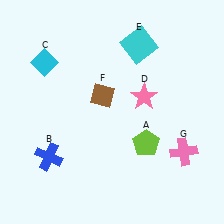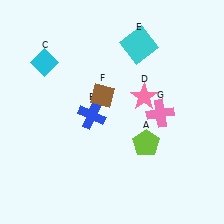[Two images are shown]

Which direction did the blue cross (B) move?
The blue cross (B) moved right.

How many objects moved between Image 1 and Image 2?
2 objects moved between the two images.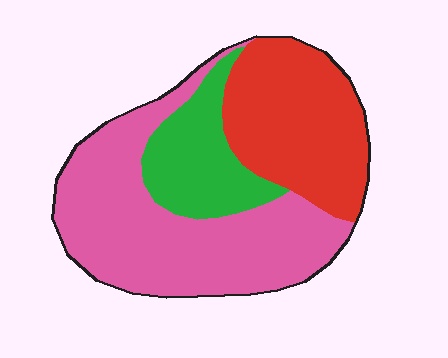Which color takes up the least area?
Green, at roughly 20%.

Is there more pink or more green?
Pink.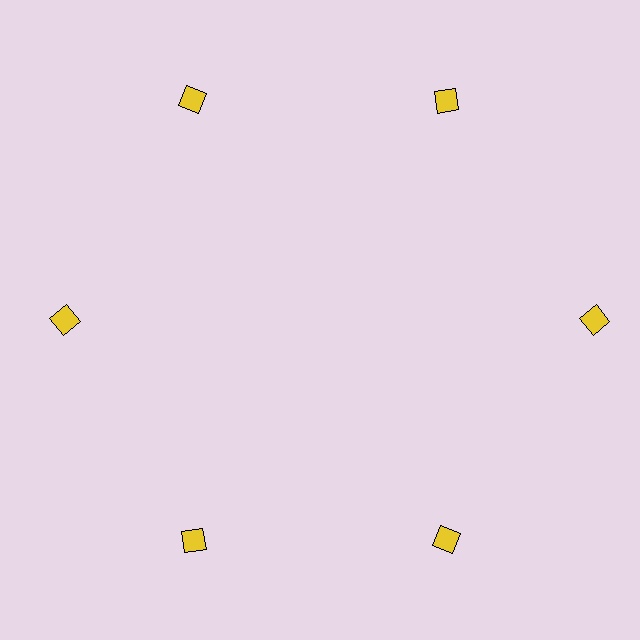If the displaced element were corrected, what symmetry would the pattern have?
It would have 6-fold rotational symmetry — the pattern would map onto itself every 60 degrees.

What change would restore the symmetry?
The symmetry would be restored by moving it inward, back onto the ring so that all 6 diamonds sit at equal angles and equal distance from the center.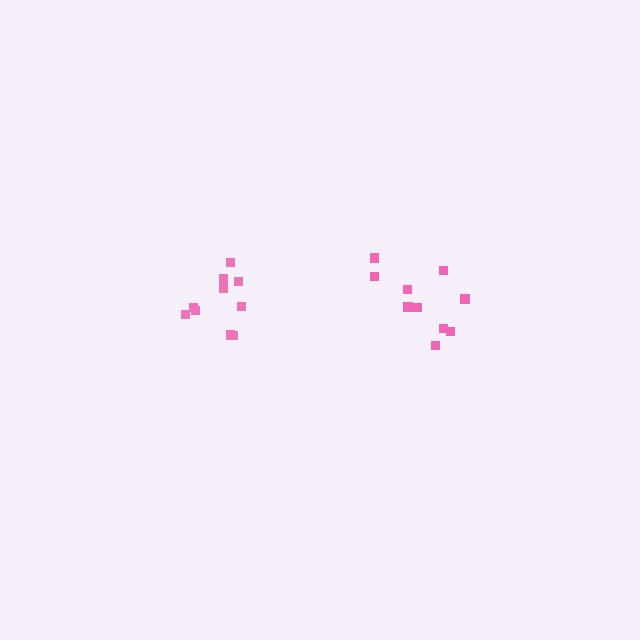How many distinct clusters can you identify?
There are 2 distinct clusters.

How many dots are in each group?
Group 1: 10 dots, Group 2: 10 dots (20 total).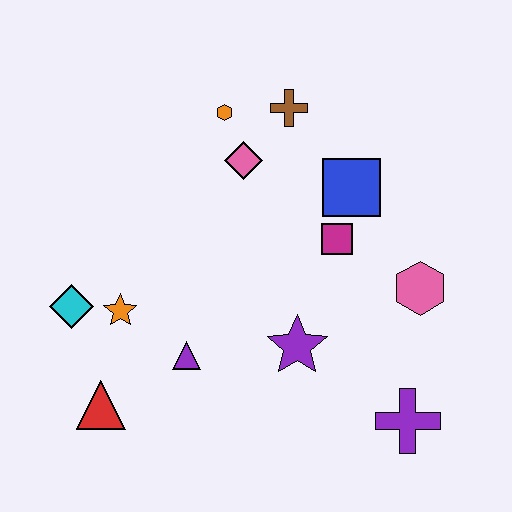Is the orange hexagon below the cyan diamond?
No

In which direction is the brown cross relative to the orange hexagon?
The brown cross is to the right of the orange hexagon.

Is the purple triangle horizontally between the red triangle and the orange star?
No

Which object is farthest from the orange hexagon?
The purple cross is farthest from the orange hexagon.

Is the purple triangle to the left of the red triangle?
No